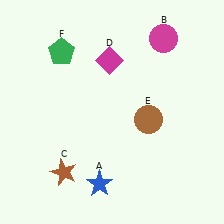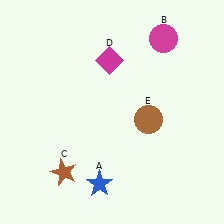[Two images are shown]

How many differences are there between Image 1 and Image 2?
There is 1 difference between the two images.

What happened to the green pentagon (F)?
The green pentagon (F) was removed in Image 2. It was in the top-left area of Image 1.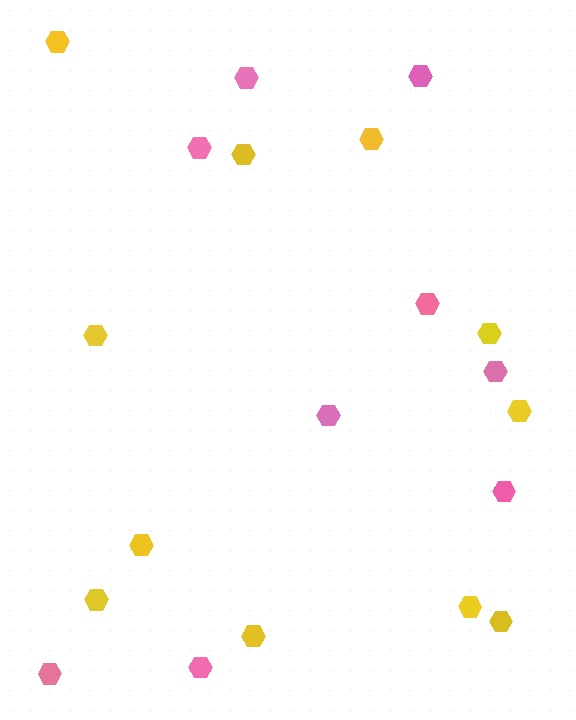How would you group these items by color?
There are 2 groups: one group of pink hexagons (9) and one group of yellow hexagons (11).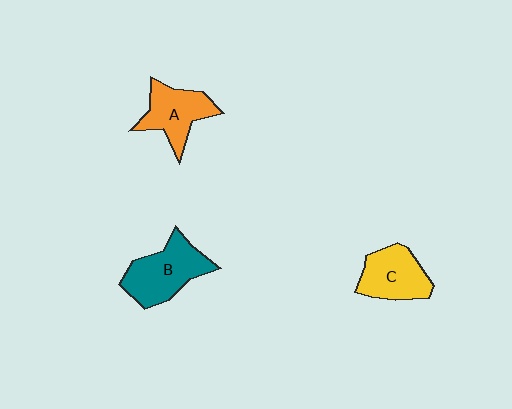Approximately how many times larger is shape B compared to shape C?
Approximately 1.2 times.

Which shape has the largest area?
Shape B (teal).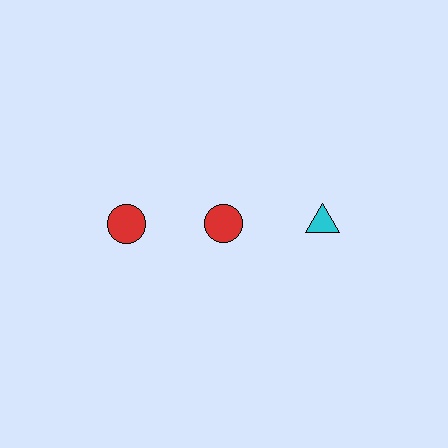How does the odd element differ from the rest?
It differs in both color (cyan instead of red) and shape (triangle instead of circle).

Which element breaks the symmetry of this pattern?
The cyan triangle in the top row, center column breaks the symmetry. All other shapes are red circles.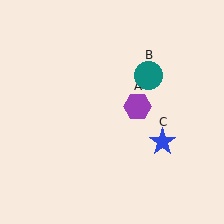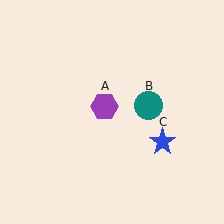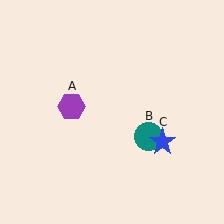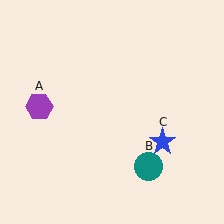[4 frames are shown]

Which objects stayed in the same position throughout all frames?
Blue star (object C) remained stationary.